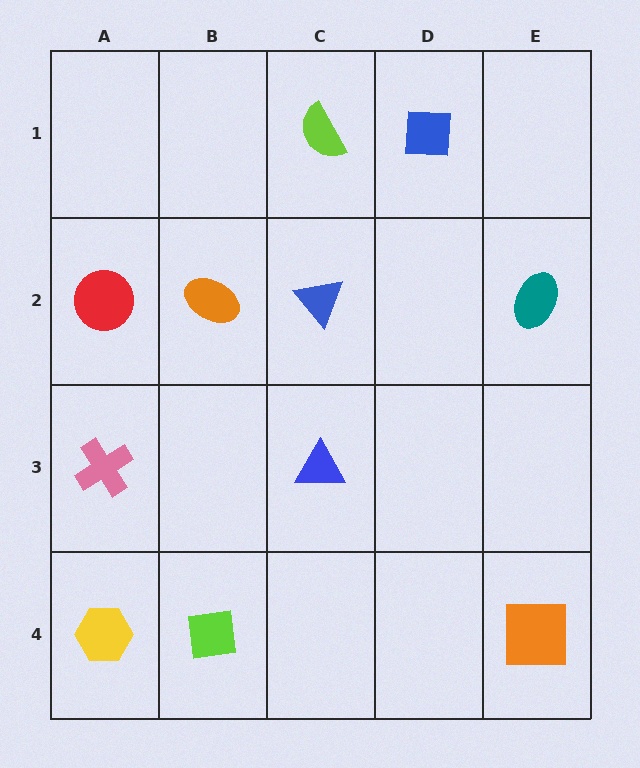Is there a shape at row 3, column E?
No, that cell is empty.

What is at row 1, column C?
A lime semicircle.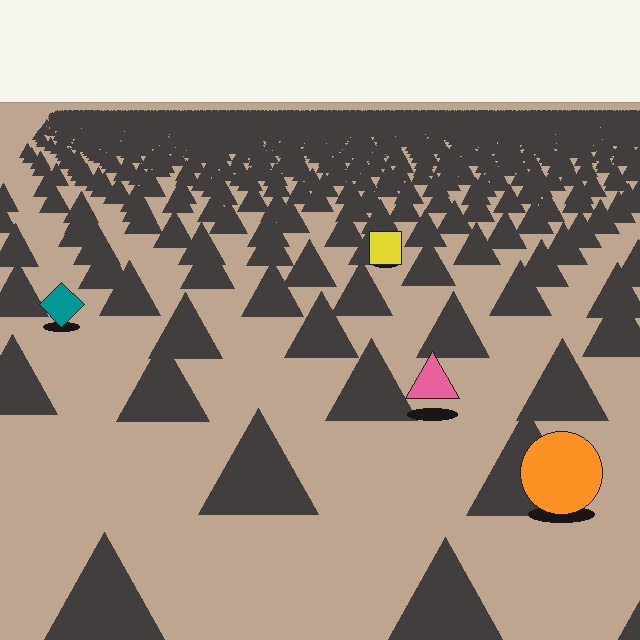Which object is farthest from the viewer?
The yellow square is farthest from the viewer. It appears smaller and the ground texture around it is denser.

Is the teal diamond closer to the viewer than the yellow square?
Yes. The teal diamond is closer — you can tell from the texture gradient: the ground texture is coarser near it.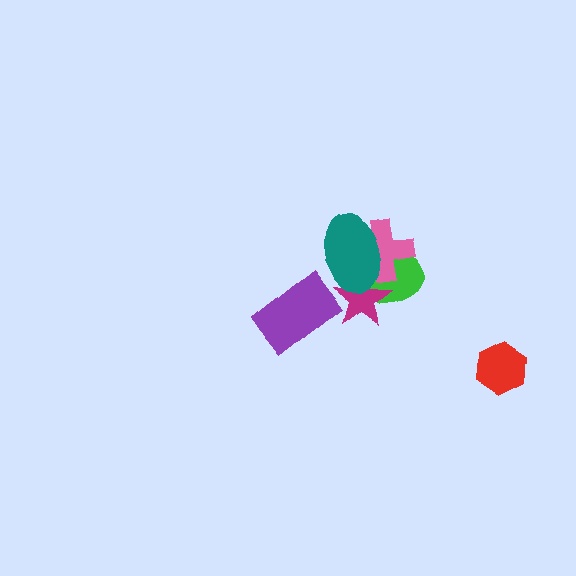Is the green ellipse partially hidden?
Yes, it is partially covered by another shape.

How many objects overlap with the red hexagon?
0 objects overlap with the red hexagon.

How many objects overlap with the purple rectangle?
0 objects overlap with the purple rectangle.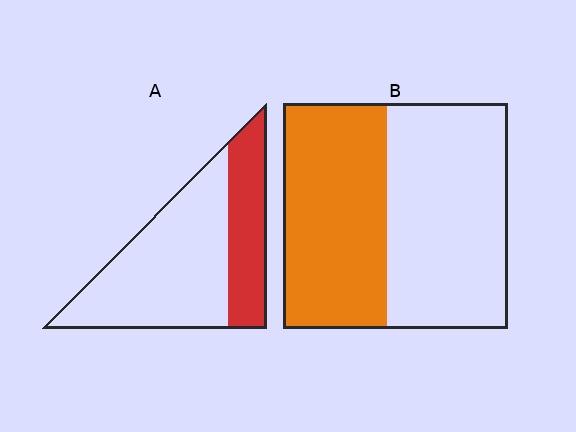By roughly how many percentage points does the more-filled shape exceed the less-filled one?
By roughly 15 percentage points (B over A).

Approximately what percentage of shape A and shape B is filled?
A is approximately 30% and B is approximately 45%.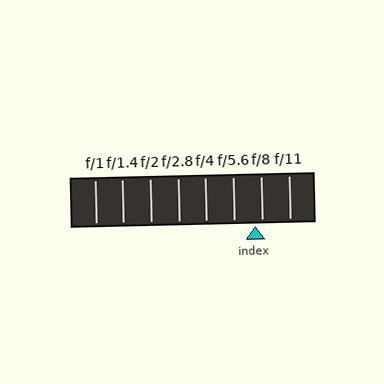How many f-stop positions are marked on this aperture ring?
There are 8 f-stop positions marked.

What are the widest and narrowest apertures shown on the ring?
The widest aperture shown is f/1 and the narrowest is f/11.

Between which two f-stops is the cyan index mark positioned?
The index mark is between f/5.6 and f/8.